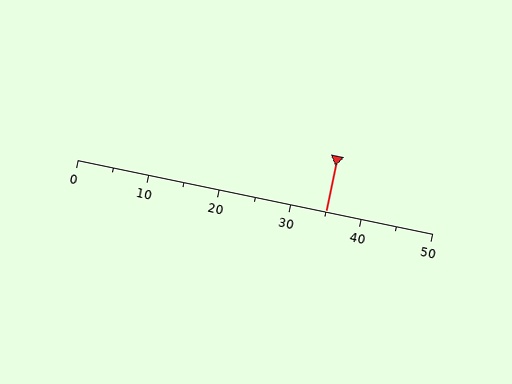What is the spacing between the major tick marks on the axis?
The major ticks are spaced 10 apart.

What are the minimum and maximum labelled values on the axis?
The axis runs from 0 to 50.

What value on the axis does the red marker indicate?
The marker indicates approximately 35.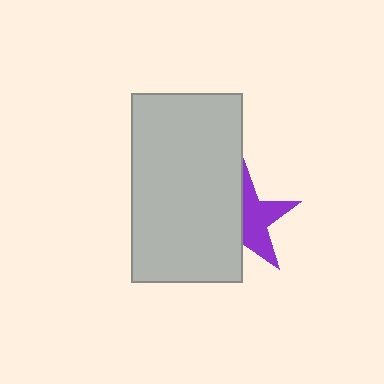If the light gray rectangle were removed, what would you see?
You would see the complete purple star.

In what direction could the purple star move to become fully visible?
The purple star could move right. That would shift it out from behind the light gray rectangle entirely.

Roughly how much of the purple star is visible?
About half of it is visible (roughly 50%).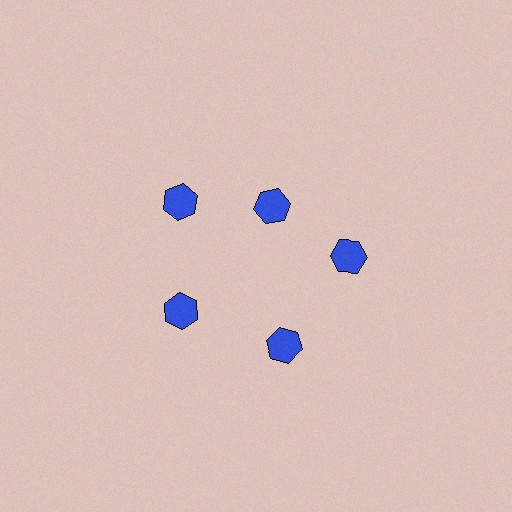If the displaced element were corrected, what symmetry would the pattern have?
It would have 5-fold rotational symmetry — the pattern would map onto itself every 72 degrees.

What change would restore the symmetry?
The symmetry would be restored by moving it outward, back onto the ring so that all 5 hexagons sit at equal angles and equal distance from the center.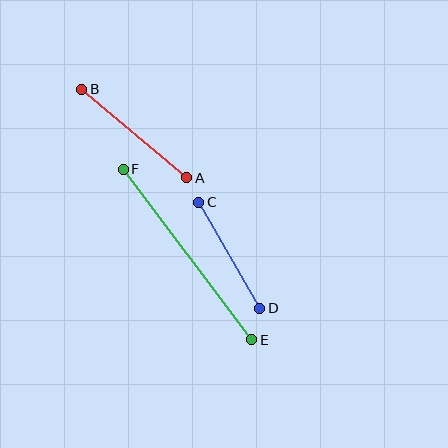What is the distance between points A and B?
The distance is approximately 138 pixels.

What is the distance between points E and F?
The distance is approximately 213 pixels.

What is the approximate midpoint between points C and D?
The midpoint is at approximately (229, 255) pixels.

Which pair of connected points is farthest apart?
Points E and F are farthest apart.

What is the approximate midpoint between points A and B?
The midpoint is at approximately (134, 134) pixels.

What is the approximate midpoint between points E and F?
The midpoint is at approximately (188, 254) pixels.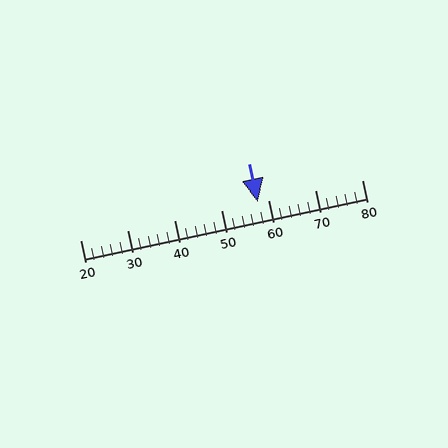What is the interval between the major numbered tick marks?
The major tick marks are spaced 10 units apart.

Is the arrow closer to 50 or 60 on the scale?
The arrow is closer to 60.